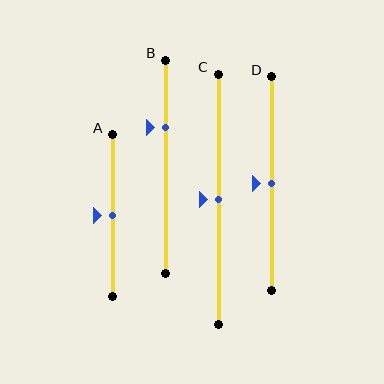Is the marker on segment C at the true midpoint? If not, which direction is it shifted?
Yes, the marker on segment C is at the true midpoint.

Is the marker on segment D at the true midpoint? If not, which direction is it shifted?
Yes, the marker on segment D is at the true midpoint.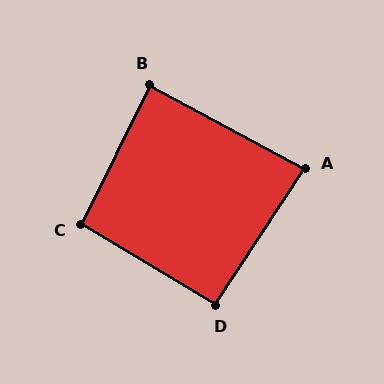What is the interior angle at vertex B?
Approximately 88 degrees (approximately right).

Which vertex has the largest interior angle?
C, at approximately 95 degrees.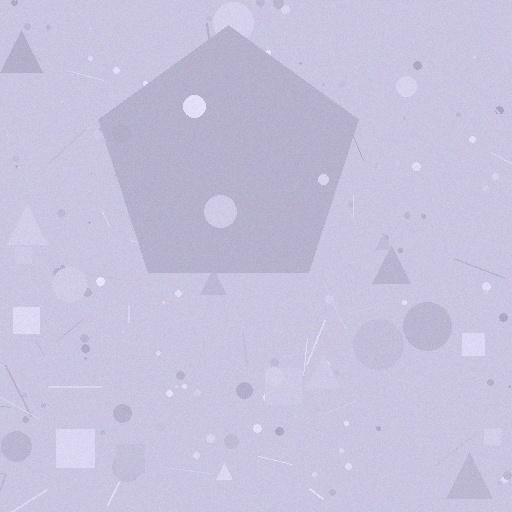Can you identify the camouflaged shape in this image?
The camouflaged shape is a pentagon.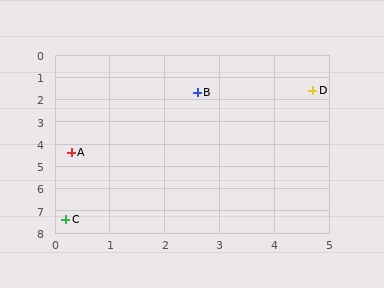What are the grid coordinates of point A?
Point A is at approximately (0.3, 4.4).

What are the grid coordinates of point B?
Point B is at approximately (2.6, 1.7).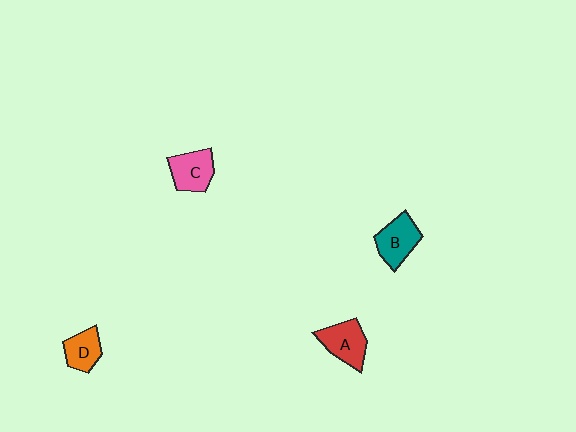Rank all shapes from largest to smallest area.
From largest to smallest: A (red), B (teal), C (pink), D (orange).